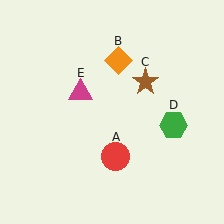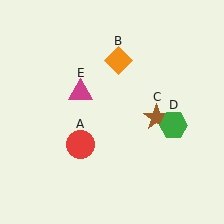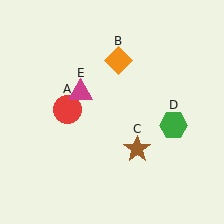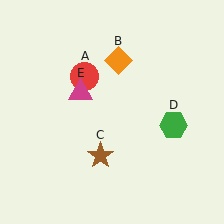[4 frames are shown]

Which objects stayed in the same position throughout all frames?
Orange diamond (object B) and green hexagon (object D) and magenta triangle (object E) remained stationary.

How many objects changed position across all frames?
2 objects changed position: red circle (object A), brown star (object C).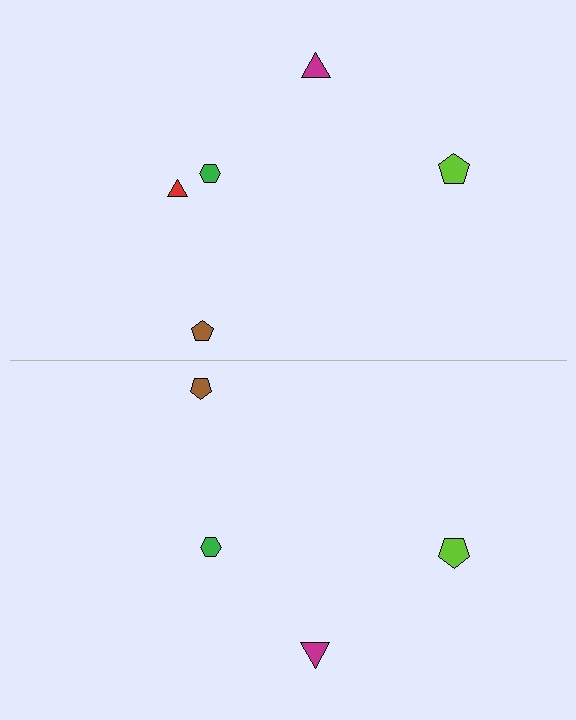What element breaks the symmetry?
A red triangle is missing from the bottom side.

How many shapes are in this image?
There are 9 shapes in this image.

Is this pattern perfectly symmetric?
No, the pattern is not perfectly symmetric. A red triangle is missing from the bottom side.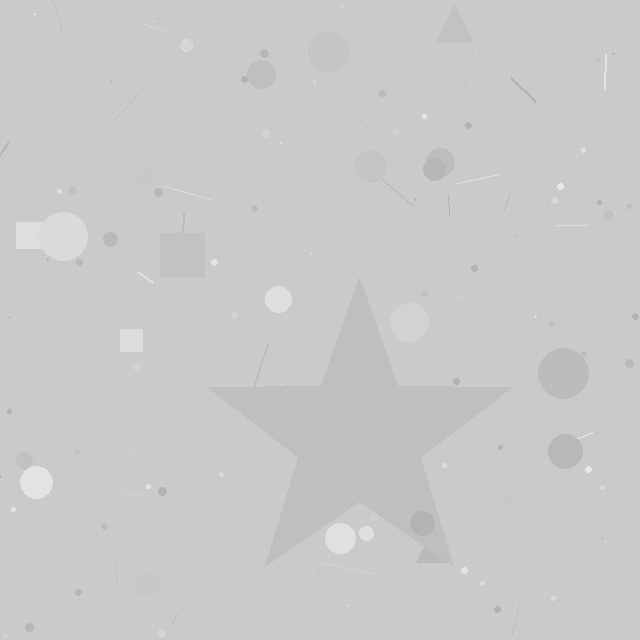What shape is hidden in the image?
A star is hidden in the image.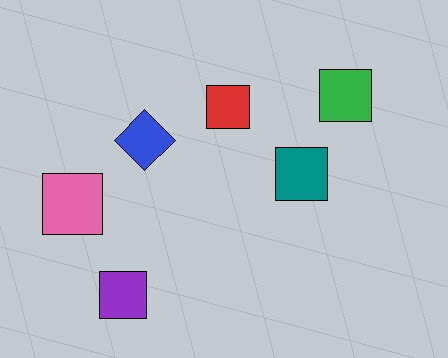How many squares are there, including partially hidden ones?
There are 5 squares.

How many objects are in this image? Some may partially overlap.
There are 6 objects.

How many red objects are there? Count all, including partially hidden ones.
There is 1 red object.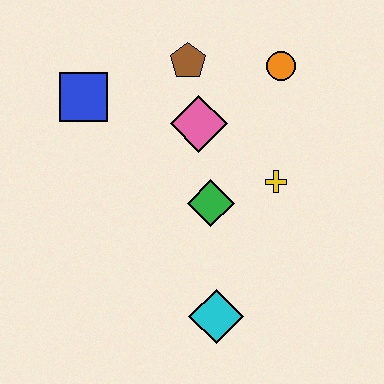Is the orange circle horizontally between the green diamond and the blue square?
No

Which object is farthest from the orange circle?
The cyan diamond is farthest from the orange circle.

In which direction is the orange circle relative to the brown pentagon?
The orange circle is to the right of the brown pentagon.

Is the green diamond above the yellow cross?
No